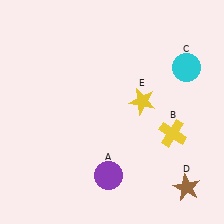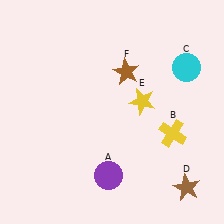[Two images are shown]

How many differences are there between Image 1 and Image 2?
There is 1 difference between the two images.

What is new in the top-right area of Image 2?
A brown star (F) was added in the top-right area of Image 2.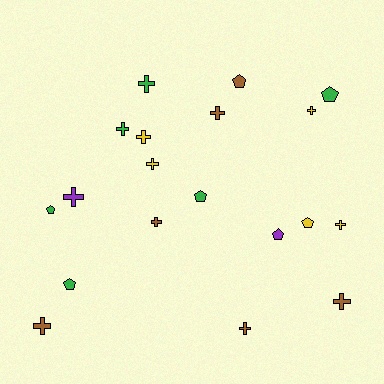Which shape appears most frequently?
Cross, with 12 objects.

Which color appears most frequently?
Green, with 6 objects.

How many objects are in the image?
There are 19 objects.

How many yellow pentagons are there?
There is 1 yellow pentagon.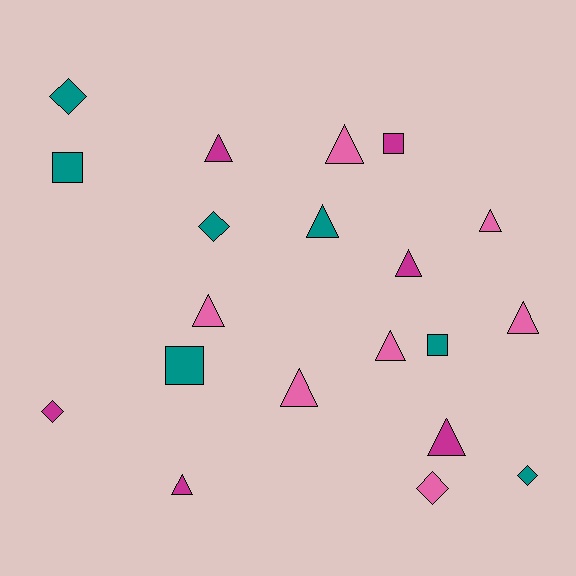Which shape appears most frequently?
Triangle, with 11 objects.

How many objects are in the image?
There are 20 objects.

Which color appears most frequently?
Pink, with 7 objects.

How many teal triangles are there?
There is 1 teal triangle.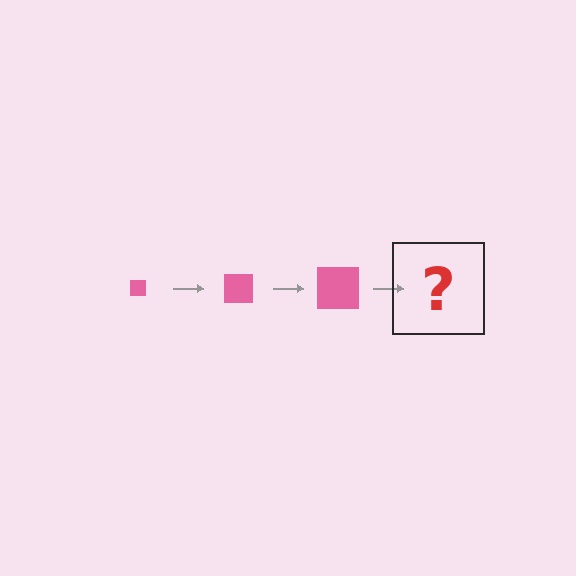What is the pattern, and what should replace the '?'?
The pattern is that the square gets progressively larger each step. The '?' should be a pink square, larger than the previous one.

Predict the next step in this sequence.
The next step is a pink square, larger than the previous one.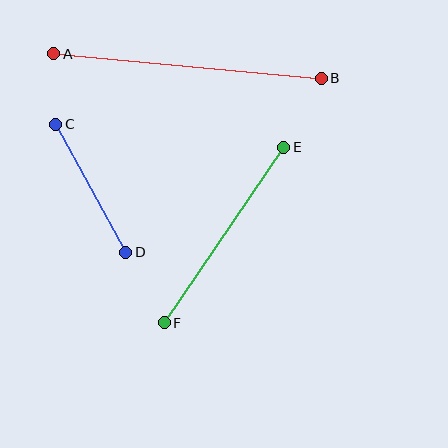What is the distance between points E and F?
The distance is approximately 212 pixels.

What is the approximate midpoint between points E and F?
The midpoint is at approximately (224, 235) pixels.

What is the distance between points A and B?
The distance is approximately 268 pixels.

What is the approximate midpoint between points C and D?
The midpoint is at approximately (91, 188) pixels.